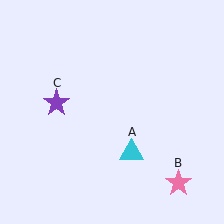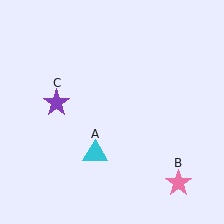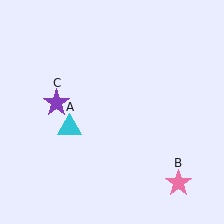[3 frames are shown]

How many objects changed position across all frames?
1 object changed position: cyan triangle (object A).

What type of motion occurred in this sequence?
The cyan triangle (object A) rotated clockwise around the center of the scene.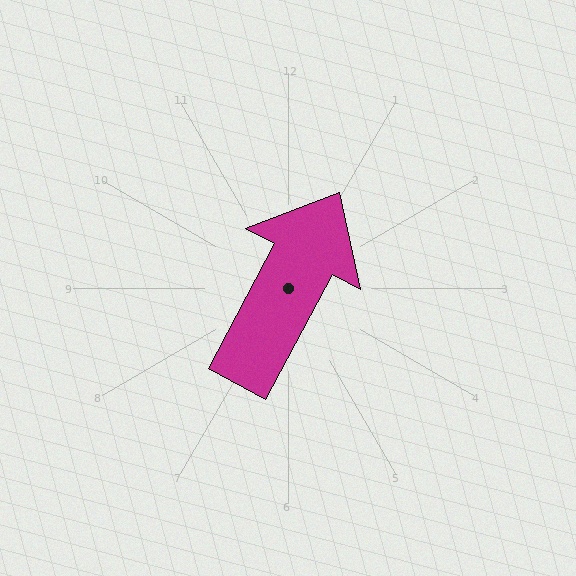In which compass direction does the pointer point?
Northeast.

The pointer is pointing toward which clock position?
Roughly 1 o'clock.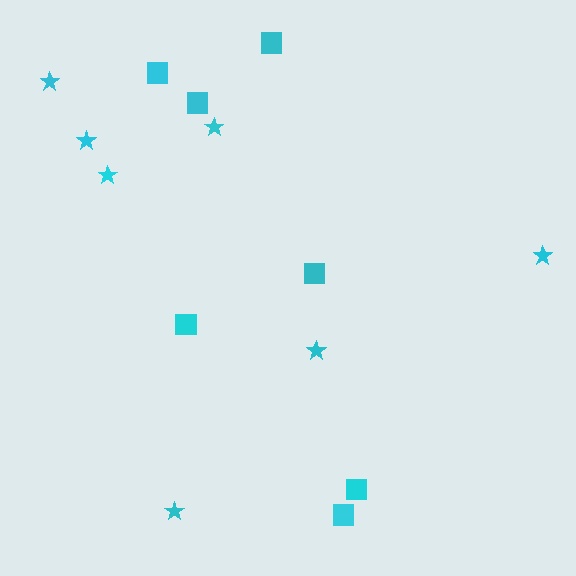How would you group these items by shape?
There are 2 groups: one group of stars (7) and one group of squares (7).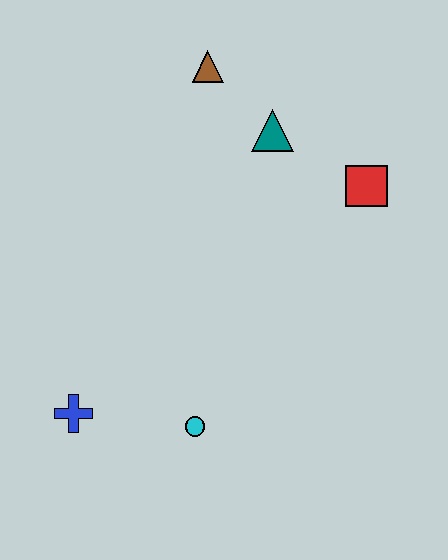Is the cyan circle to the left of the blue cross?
No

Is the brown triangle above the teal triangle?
Yes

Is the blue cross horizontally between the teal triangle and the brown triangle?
No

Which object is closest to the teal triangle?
The brown triangle is closest to the teal triangle.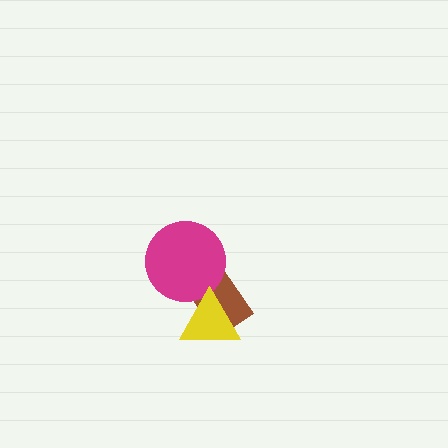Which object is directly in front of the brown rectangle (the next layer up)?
The magenta circle is directly in front of the brown rectangle.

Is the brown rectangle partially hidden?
Yes, it is partially covered by another shape.